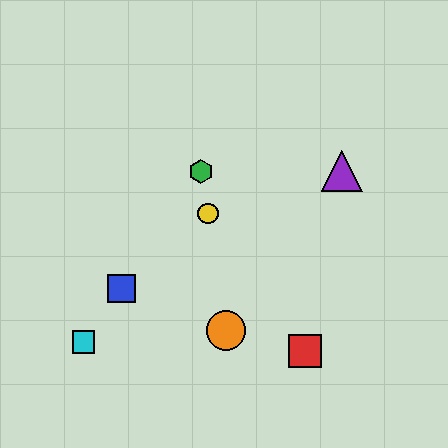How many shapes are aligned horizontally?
2 shapes (the green hexagon, the purple triangle) are aligned horizontally.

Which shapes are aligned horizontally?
The green hexagon, the purple triangle are aligned horizontally.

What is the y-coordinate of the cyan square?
The cyan square is at y≈342.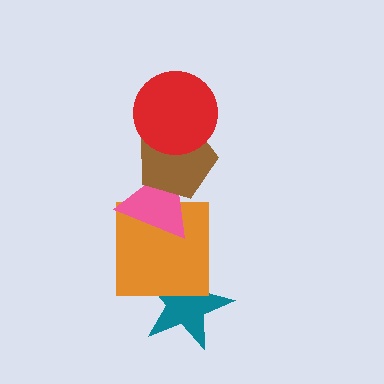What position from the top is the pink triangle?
The pink triangle is 3rd from the top.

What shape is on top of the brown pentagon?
The red circle is on top of the brown pentagon.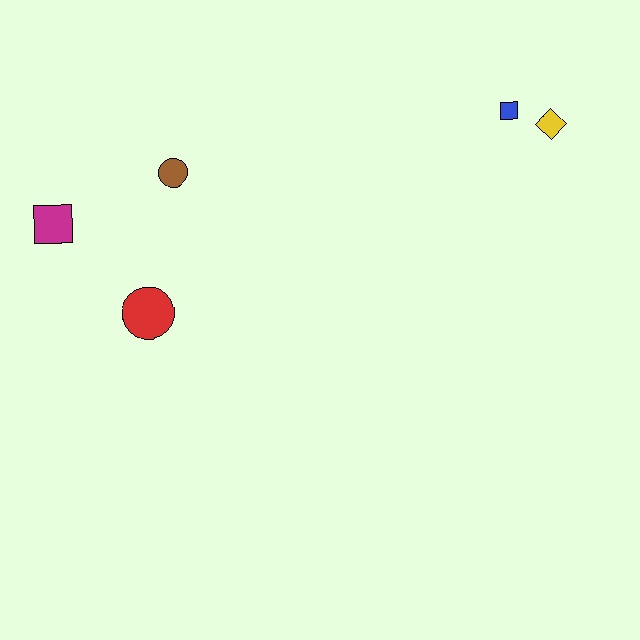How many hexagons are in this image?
There are no hexagons.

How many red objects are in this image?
There is 1 red object.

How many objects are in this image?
There are 5 objects.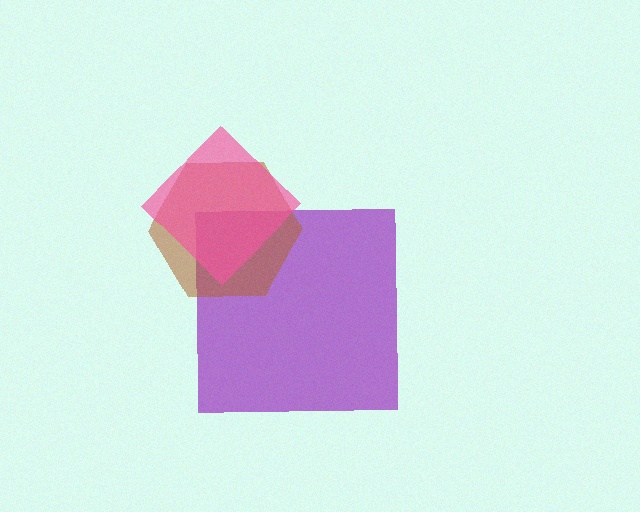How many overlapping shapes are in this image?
There are 3 overlapping shapes in the image.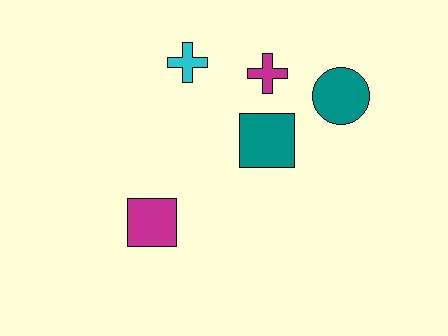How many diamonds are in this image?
There are no diamonds.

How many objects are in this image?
There are 5 objects.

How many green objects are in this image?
There are no green objects.